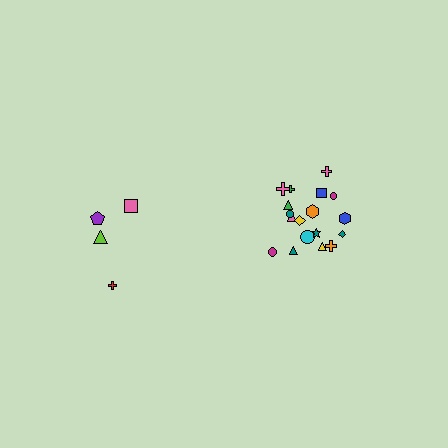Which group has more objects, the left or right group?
The right group.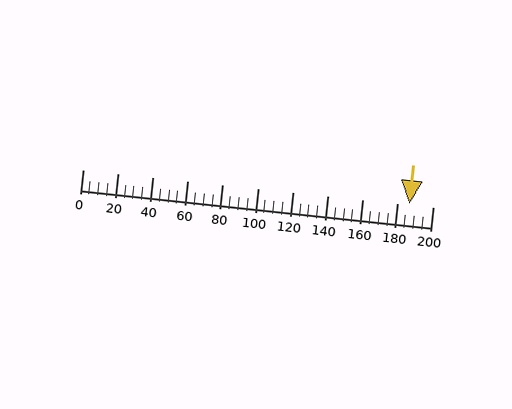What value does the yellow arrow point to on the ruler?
The yellow arrow points to approximately 187.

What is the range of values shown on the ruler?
The ruler shows values from 0 to 200.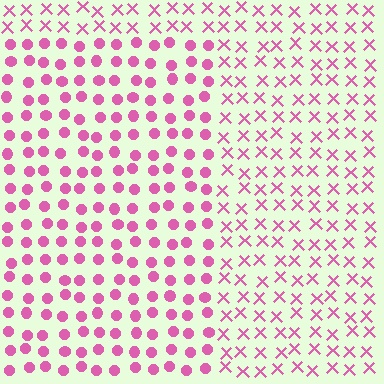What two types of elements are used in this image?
The image uses circles inside the rectangle region and X marks outside it.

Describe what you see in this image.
The image is filled with small pink elements arranged in a uniform grid. A rectangle-shaped region contains circles, while the surrounding area contains X marks. The boundary is defined purely by the change in element shape.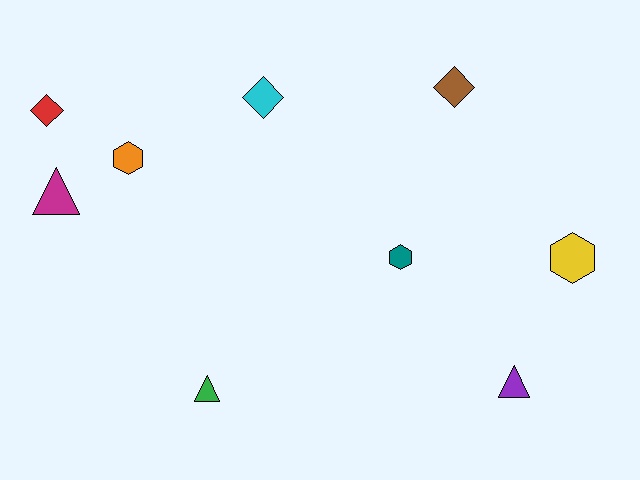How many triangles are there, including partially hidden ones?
There are 3 triangles.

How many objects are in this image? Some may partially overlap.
There are 9 objects.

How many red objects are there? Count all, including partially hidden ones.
There is 1 red object.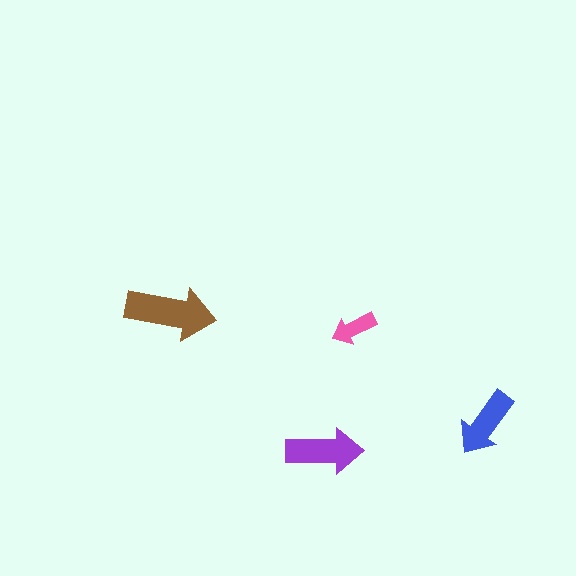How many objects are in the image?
There are 4 objects in the image.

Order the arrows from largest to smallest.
the brown one, the purple one, the blue one, the pink one.